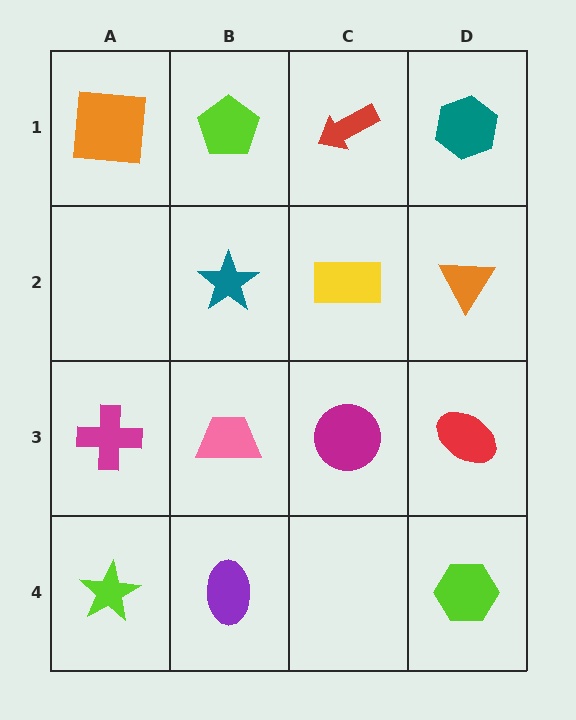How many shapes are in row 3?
4 shapes.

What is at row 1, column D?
A teal hexagon.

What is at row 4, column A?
A lime star.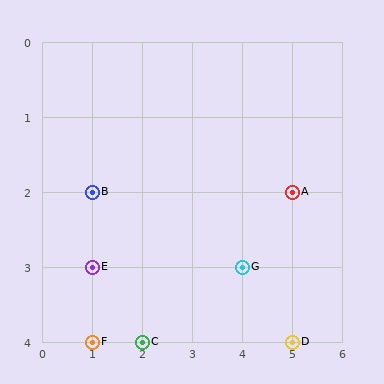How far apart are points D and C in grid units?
Points D and C are 3 columns apart.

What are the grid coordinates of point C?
Point C is at grid coordinates (2, 4).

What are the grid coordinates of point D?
Point D is at grid coordinates (5, 4).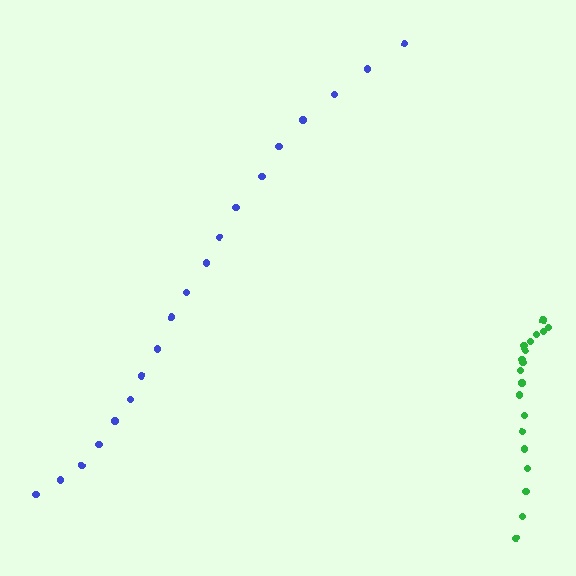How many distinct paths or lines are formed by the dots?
There are 2 distinct paths.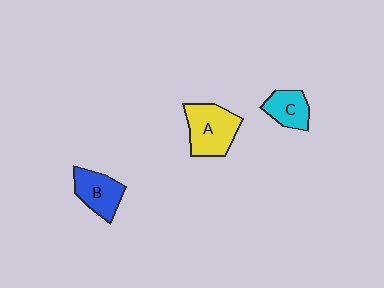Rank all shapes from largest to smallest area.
From largest to smallest: A (yellow), B (blue), C (cyan).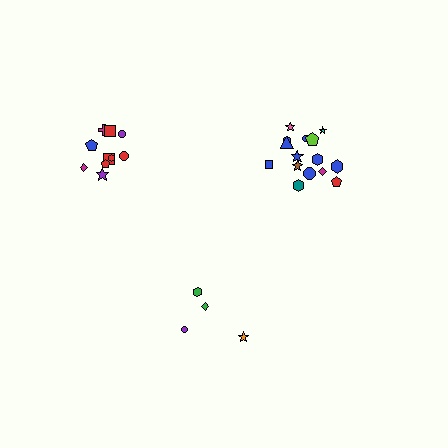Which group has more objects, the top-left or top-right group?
The top-right group.